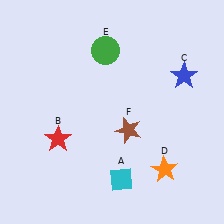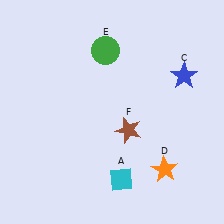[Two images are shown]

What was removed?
The red star (B) was removed in Image 2.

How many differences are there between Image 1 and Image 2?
There is 1 difference between the two images.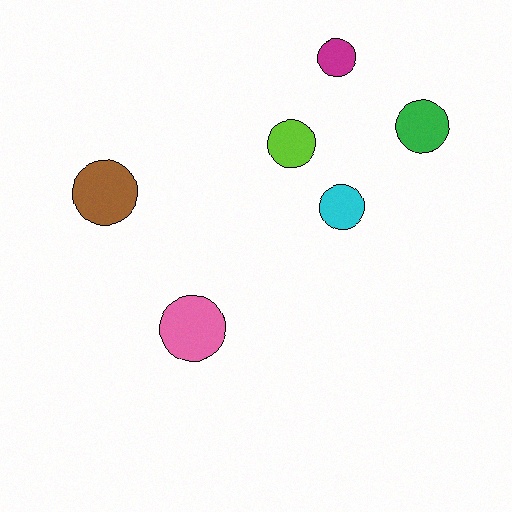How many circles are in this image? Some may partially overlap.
There are 6 circles.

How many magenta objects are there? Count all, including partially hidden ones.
There is 1 magenta object.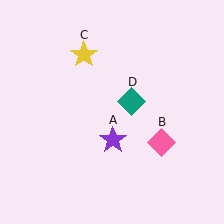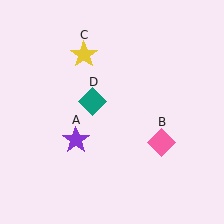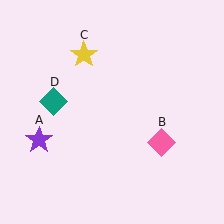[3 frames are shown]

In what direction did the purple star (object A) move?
The purple star (object A) moved left.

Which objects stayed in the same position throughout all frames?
Pink diamond (object B) and yellow star (object C) remained stationary.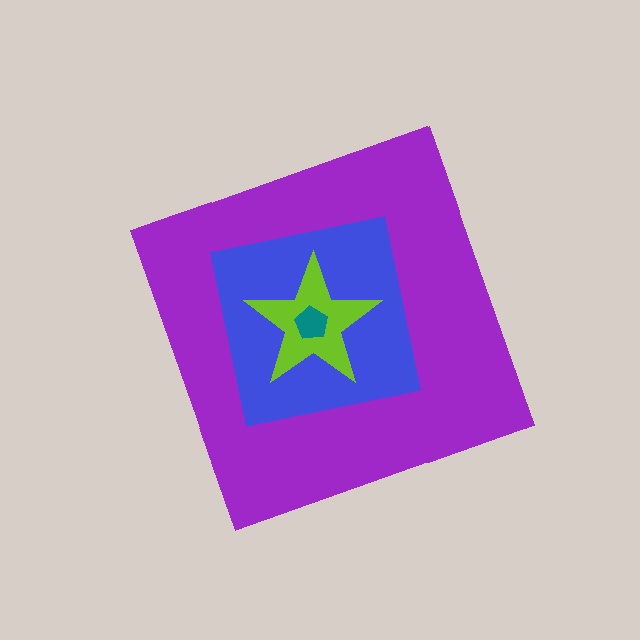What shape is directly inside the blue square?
The lime star.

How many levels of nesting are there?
4.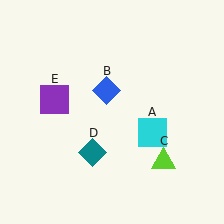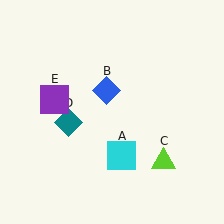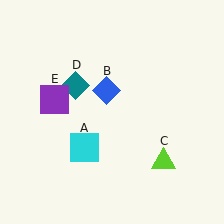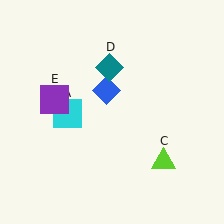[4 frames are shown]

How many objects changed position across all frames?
2 objects changed position: cyan square (object A), teal diamond (object D).